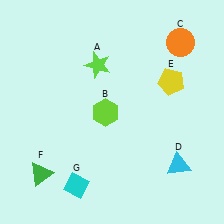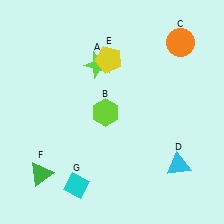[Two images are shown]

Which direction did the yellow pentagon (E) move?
The yellow pentagon (E) moved left.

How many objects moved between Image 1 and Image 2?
1 object moved between the two images.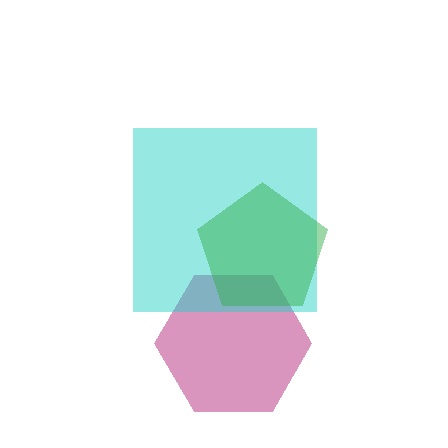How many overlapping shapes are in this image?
There are 3 overlapping shapes in the image.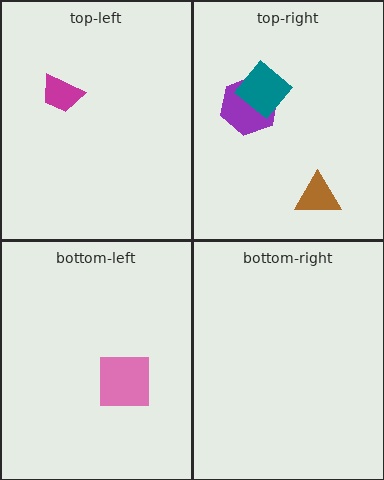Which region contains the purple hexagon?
The top-right region.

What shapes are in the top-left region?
The magenta trapezoid.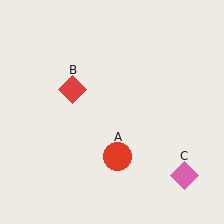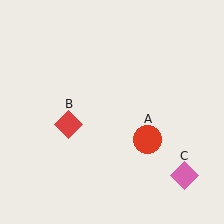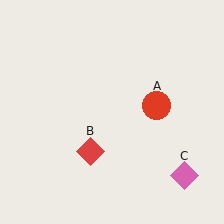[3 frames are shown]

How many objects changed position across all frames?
2 objects changed position: red circle (object A), red diamond (object B).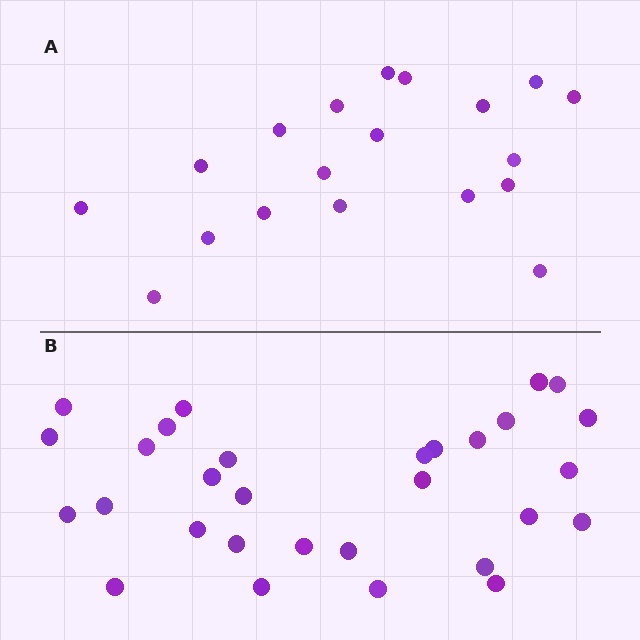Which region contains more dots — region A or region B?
Region B (the bottom region) has more dots.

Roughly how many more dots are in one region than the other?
Region B has roughly 12 or so more dots than region A.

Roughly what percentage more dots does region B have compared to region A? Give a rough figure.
About 60% more.